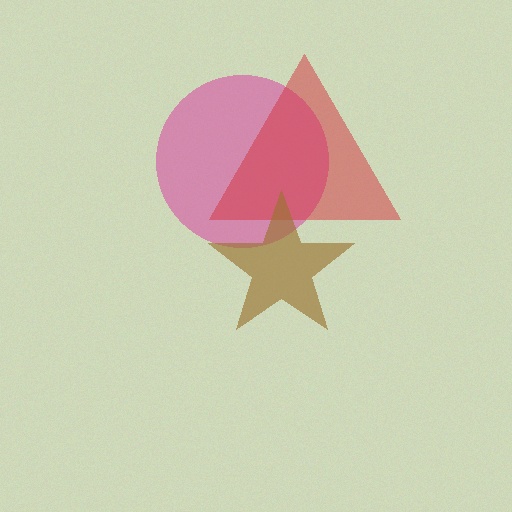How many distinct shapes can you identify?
There are 3 distinct shapes: a magenta circle, a red triangle, a brown star.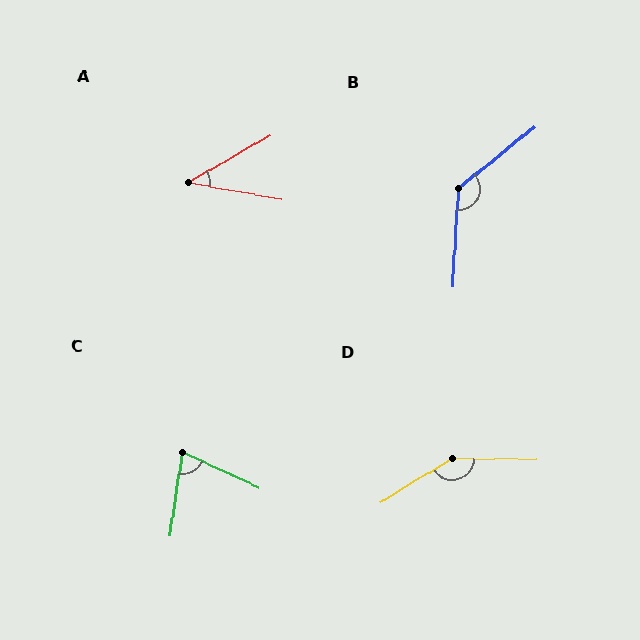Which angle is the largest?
D, at approximately 148 degrees.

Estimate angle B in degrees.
Approximately 132 degrees.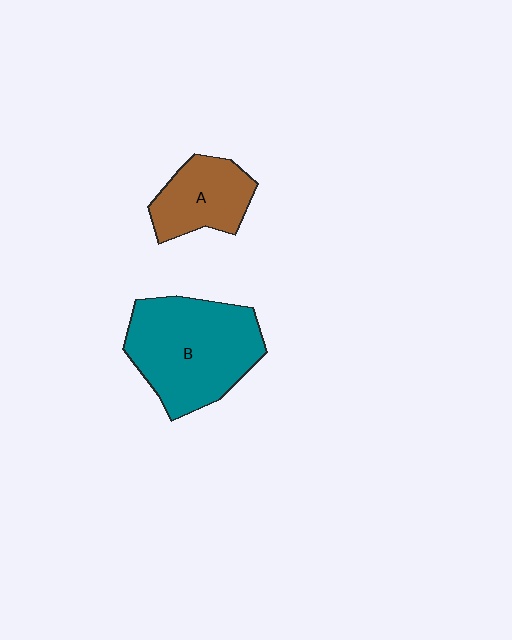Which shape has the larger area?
Shape B (teal).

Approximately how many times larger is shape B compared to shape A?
Approximately 1.9 times.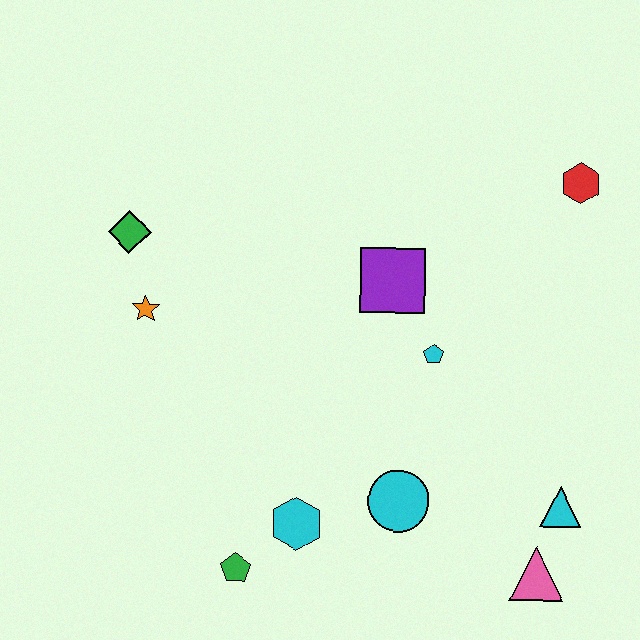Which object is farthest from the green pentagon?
The red hexagon is farthest from the green pentagon.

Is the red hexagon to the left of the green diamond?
No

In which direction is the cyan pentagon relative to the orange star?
The cyan pentagon is to the right of the orange star.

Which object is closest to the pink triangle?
The cyan triangle is closest to the pink triangle.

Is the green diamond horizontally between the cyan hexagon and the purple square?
No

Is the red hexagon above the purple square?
Yes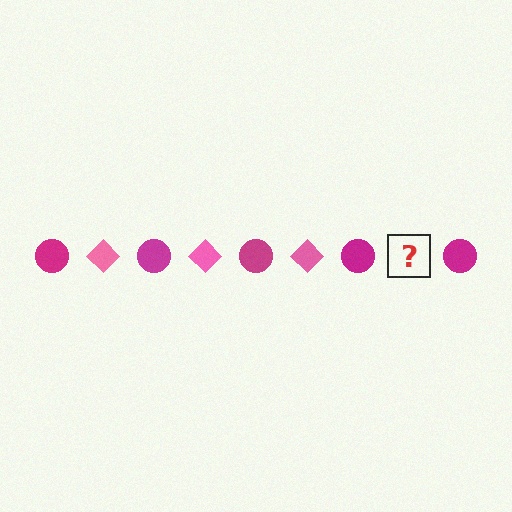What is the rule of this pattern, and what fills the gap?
The rule is that the pattern alternates between magenta circle and pink diamond. The gap should be filled with a pink diamond.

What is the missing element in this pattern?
The missing element is a pink diamond.